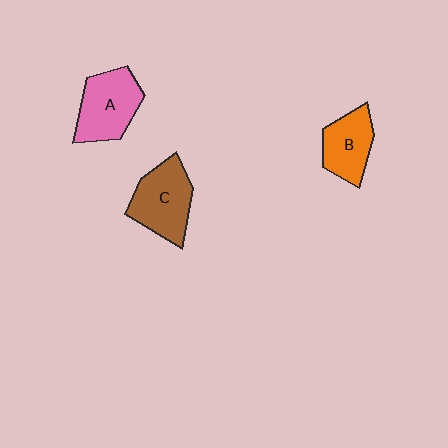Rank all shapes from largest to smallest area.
From largest to smallest: C (brown), A (pink), B (orange).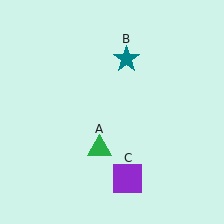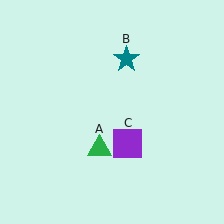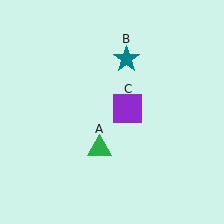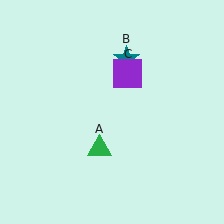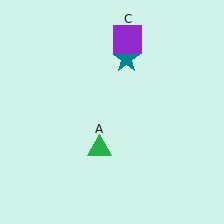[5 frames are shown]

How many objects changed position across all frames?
1 object changed position: purple square (object C).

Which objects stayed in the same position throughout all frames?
Green triangle (object A) and teal star (object B) remained stationary.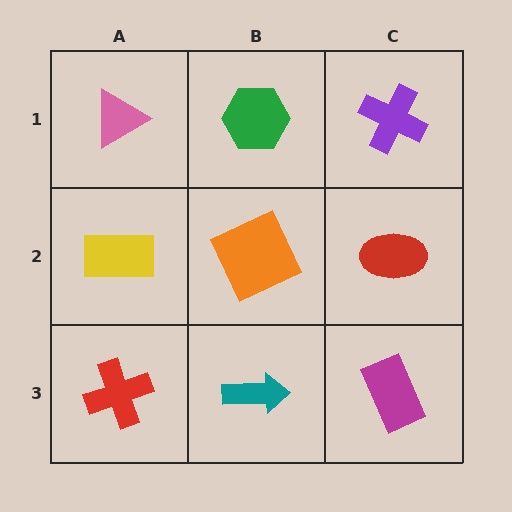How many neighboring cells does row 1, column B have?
3.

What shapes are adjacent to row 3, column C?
A red ellipse (row 2, column C), a teal arrow (row 3, column B).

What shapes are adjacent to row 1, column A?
A yellow rectangle (row 2, column A), a green hexagon (row 1, column B).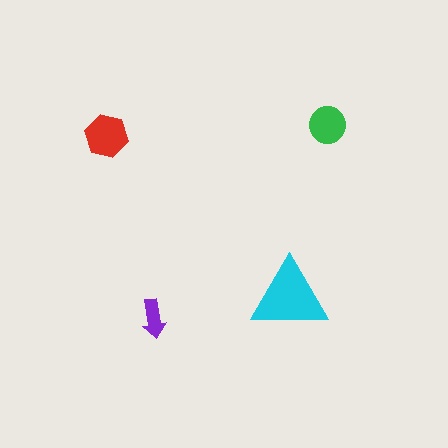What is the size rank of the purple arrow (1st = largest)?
4th.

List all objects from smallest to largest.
The purple arrow, the green circle, the red hexagon, the cyan triangle.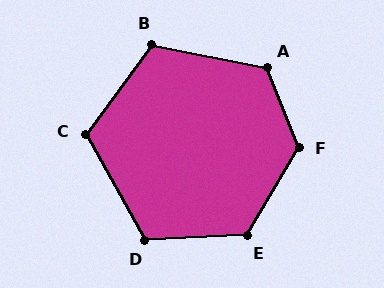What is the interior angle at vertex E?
Approximately 123 degrees (obtuse).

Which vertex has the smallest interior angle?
C, at approximately 114 degrees.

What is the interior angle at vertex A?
Approximately 123 degrees (obtuse).